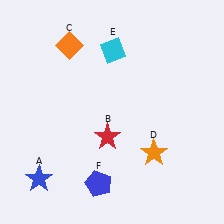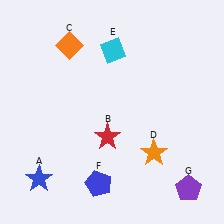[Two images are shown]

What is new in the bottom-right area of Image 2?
A purple pentagon (G) was added in the bottom-right area of Image 2.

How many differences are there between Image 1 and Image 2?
There is 1 difference between the two images.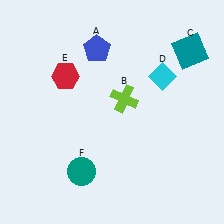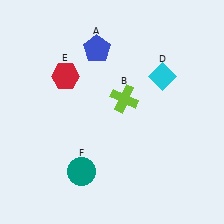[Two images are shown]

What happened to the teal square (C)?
The teal square (C) was removed in Image 2. It was in the top-right area of Image 1.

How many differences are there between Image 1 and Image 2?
There is 1 difference between the two images.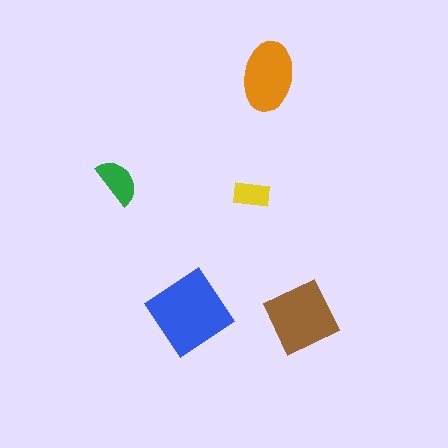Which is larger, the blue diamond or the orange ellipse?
The blue diamond.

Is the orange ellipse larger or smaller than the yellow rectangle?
Larger.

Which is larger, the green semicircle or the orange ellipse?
The orange ellipse.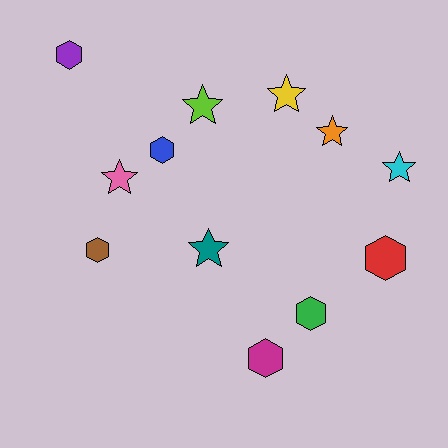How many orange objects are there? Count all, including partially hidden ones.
There is 1 orange object.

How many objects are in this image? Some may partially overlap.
There are 12 objects.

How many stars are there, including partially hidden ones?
There are 6 stars.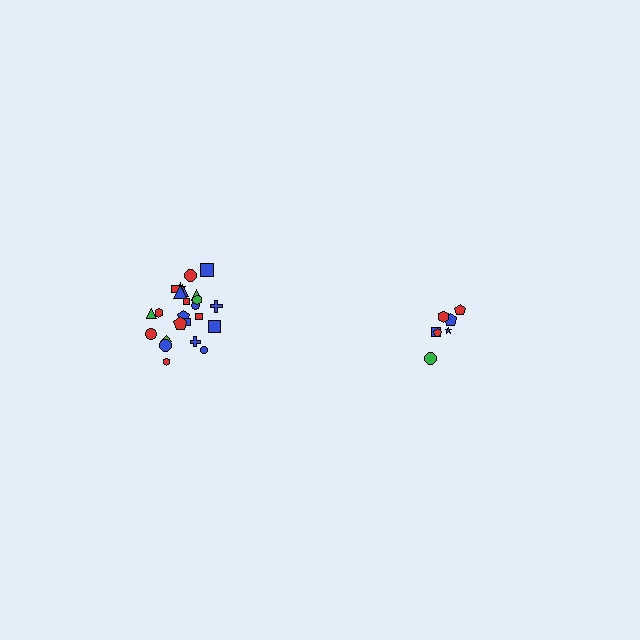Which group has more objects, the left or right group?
The left group.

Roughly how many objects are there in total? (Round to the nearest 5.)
Roughly 30 objects in total.